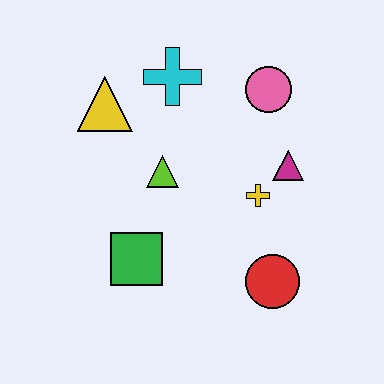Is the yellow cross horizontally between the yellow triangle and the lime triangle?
No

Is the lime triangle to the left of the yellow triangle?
No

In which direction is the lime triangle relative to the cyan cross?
The lime triangle is below the cyan cross.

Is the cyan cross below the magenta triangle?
No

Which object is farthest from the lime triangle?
The red circle is farthest from the lime triangle.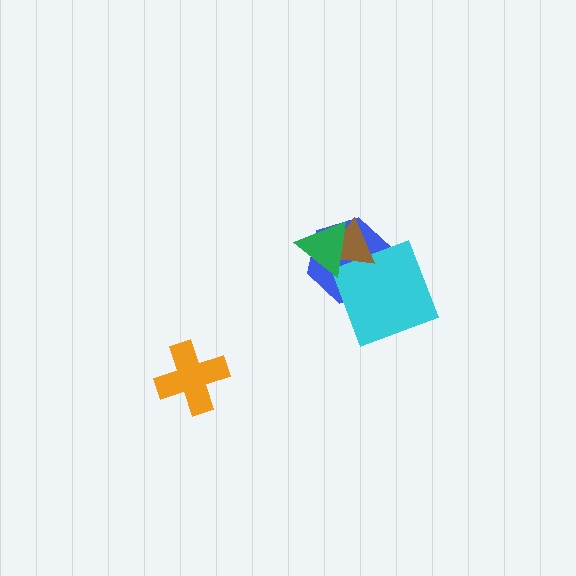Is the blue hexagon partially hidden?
Yes, it is partially covered by another shape.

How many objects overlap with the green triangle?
2 objects overlap with the green triangle.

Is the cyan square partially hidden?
Yes, it is partially covered by another shape.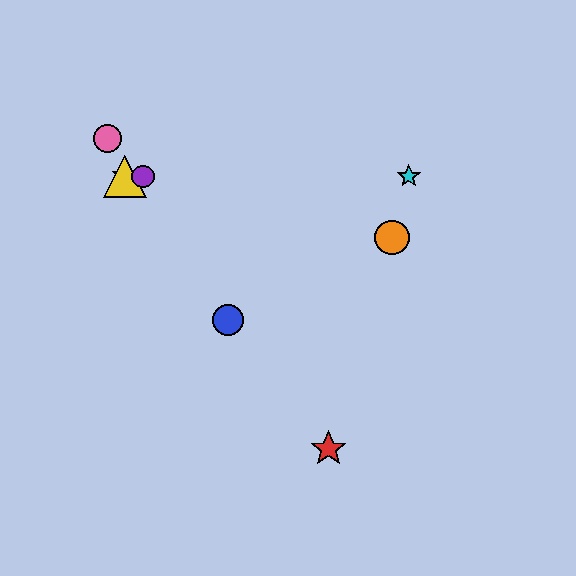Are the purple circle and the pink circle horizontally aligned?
No, the purple circle is at y≈177 and the pink circle is at y≈139.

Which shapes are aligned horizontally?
The green star, the yellow triangle, the purple circle, the cyan star are aligned horizontally.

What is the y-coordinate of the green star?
The green star is at y≈177.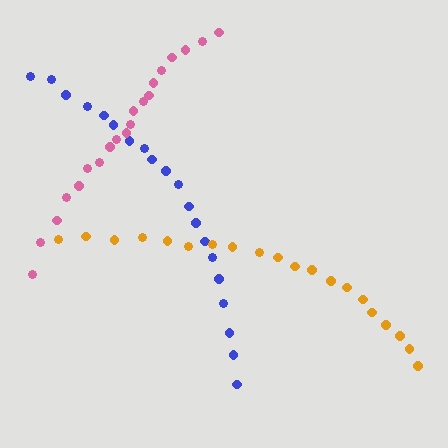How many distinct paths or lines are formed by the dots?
There are 3 distinct paths.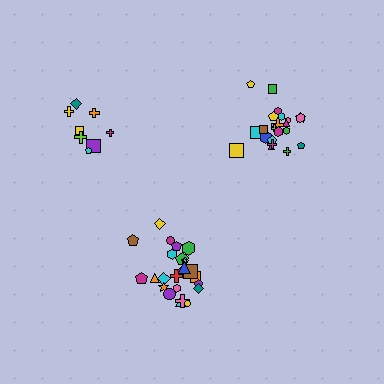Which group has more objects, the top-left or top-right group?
The top-right group.